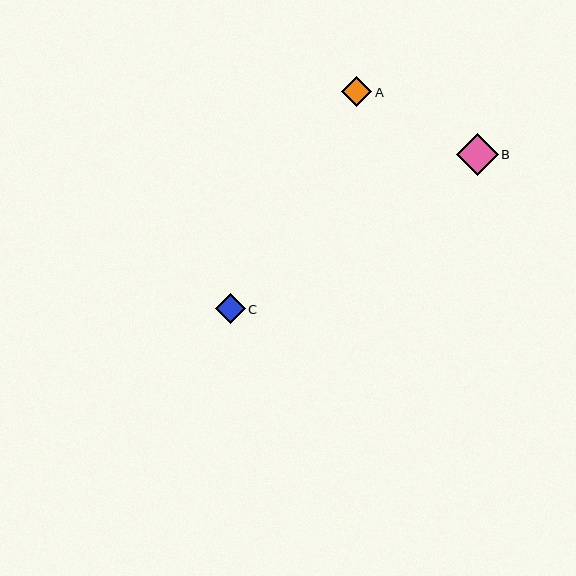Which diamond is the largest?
Diamond B is the largest with a size of approximately 42 pixels.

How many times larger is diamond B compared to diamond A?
Diamond B is approximately 1.4 times the size of diamond A.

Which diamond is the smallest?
Diamond C is the smallest with a size of approximately 30 pixels.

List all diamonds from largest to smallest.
From largest to smallest: B, A, C.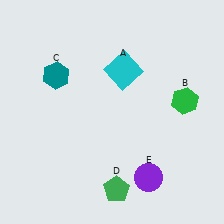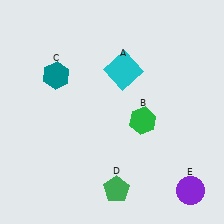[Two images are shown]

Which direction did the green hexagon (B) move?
The green hexagon (B) moved left.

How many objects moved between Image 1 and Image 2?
2 objects moved between the two images.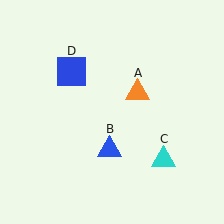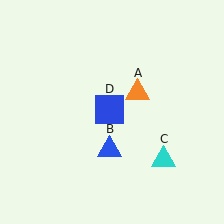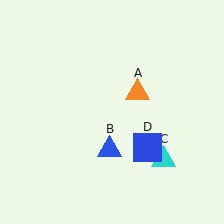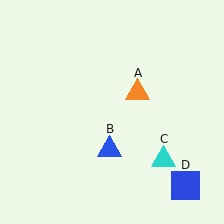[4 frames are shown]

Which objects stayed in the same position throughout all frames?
Orange triangle (object A) and blue triangle (object B) and cyan triangle (object C) remained stationary.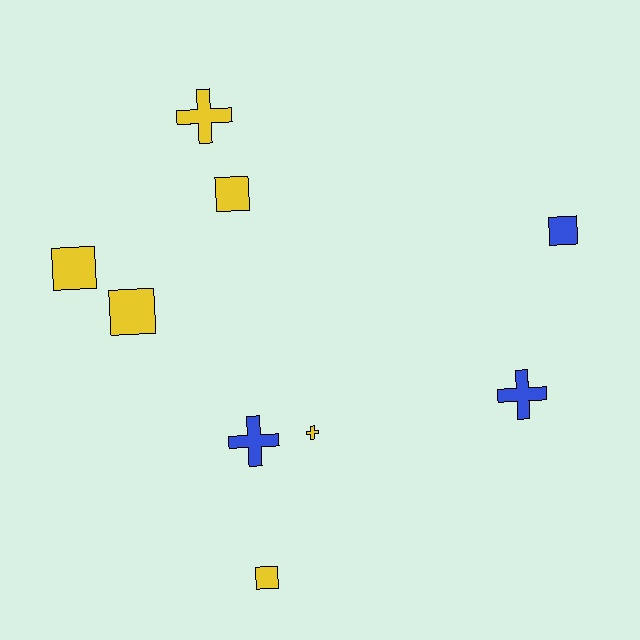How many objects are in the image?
There are 9 objects.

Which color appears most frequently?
Yellow, with 6 objects.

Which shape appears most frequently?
Square, with 5 objects.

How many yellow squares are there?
There are 4 yellow squares.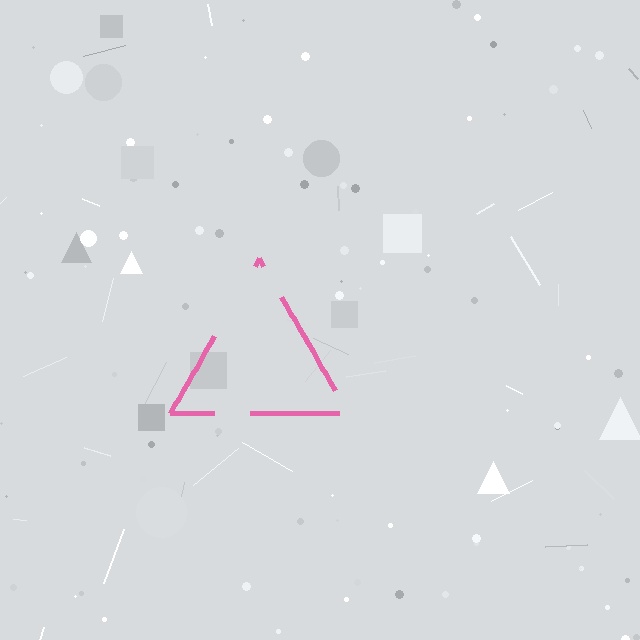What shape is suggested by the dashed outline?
The dashed outline suggests a triangle.